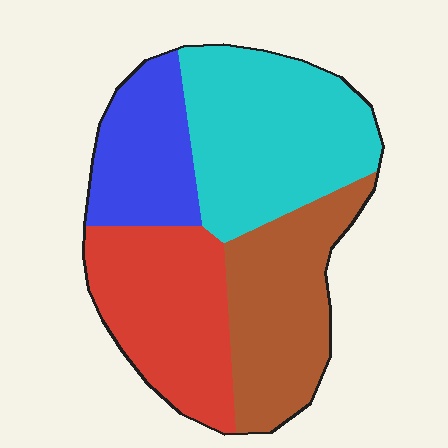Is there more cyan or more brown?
Cyan.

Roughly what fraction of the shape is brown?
Brown covers 25% of the shape.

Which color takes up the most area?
Cyan, at roughly 30%.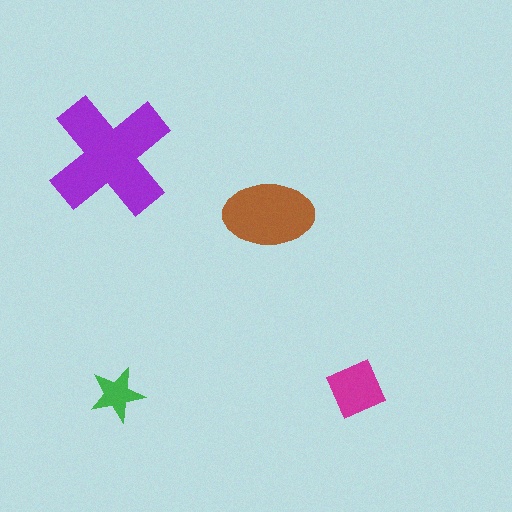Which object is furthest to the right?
The magenta square is rightmost.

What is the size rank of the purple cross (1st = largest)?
1st.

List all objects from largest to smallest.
The purple cross, the brown ellipse, the magenta square, the green star.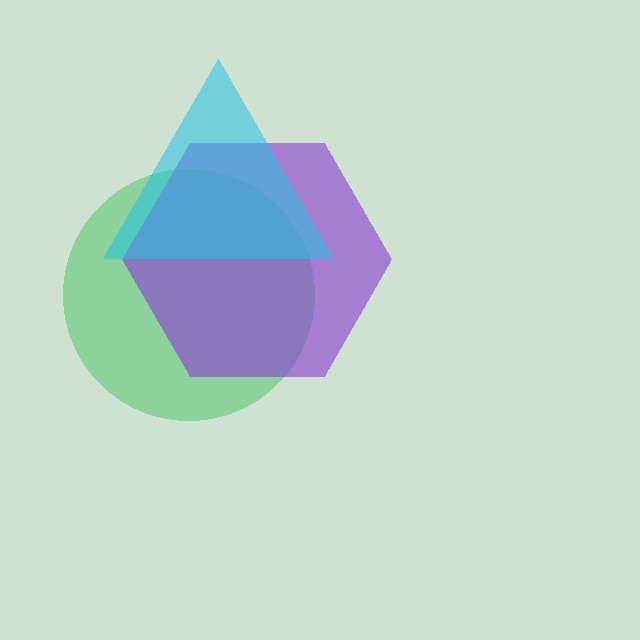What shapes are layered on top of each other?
The layered shapes are: a green circle, a purple hexagon, a cyan triangle.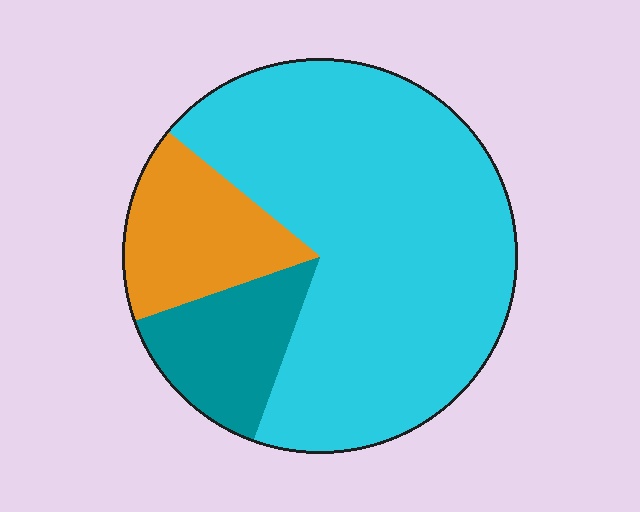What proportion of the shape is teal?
Teal covers roughly 15% of the shape.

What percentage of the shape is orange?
Orange takes up about one sixth (1/6) of the shape.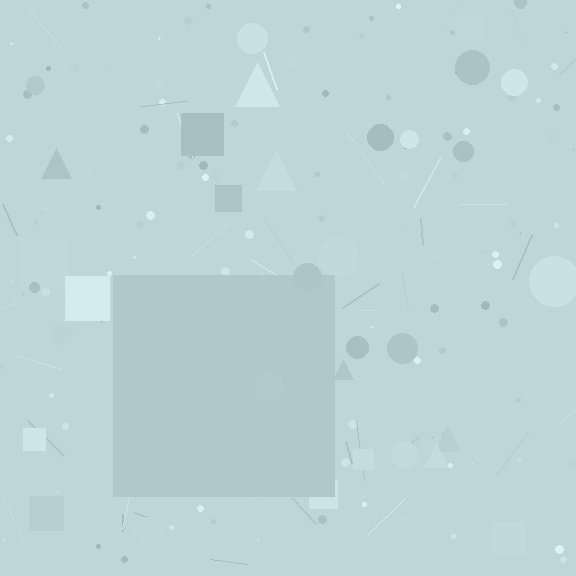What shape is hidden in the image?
A square is hidden in the image.